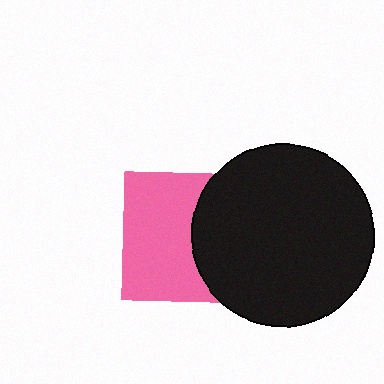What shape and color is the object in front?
The object in front is a black circle.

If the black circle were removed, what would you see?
You would see the complete pink square.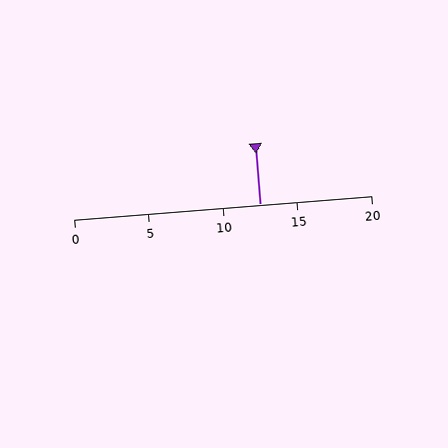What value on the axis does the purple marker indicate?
The marker indicates approximately 12.5.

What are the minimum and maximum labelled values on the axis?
The axis runs from 0 to 20.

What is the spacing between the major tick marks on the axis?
The major ticks are spaced 5 apart.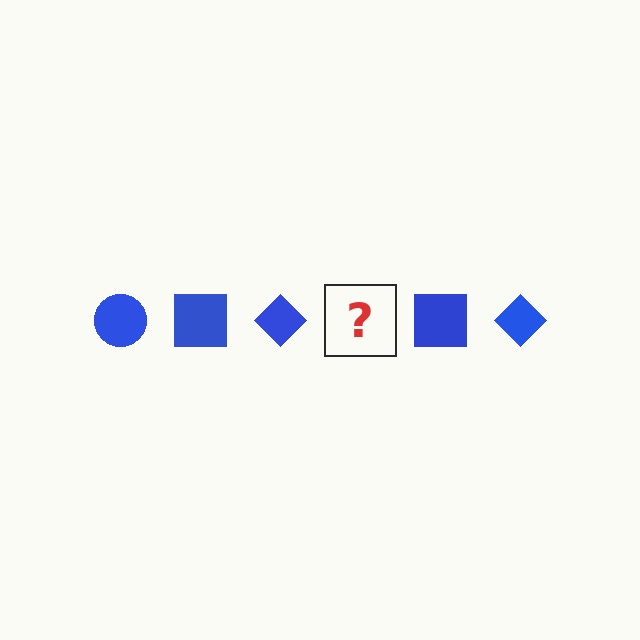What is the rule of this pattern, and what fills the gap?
The rule is that the pattern cycles through circle, square, diamond shapes in blue. The gap should be filled with a blue circle.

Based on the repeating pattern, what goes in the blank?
The blank should be a blue circle.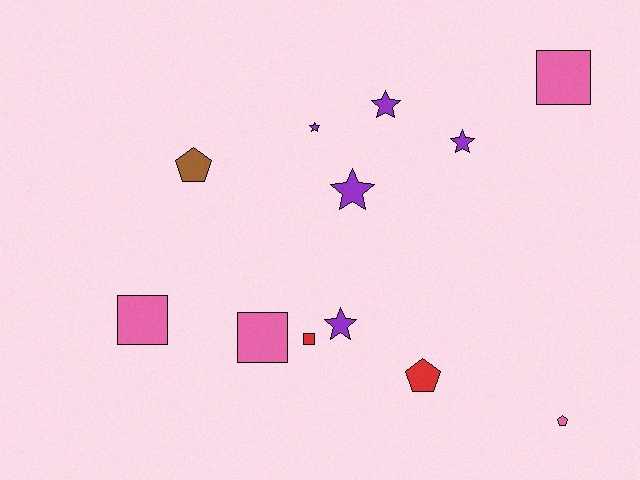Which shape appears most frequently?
Star, with 5 objects.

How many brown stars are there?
There are no brown stars.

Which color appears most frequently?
Purple, with 5 objects.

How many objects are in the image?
There are 12 objects.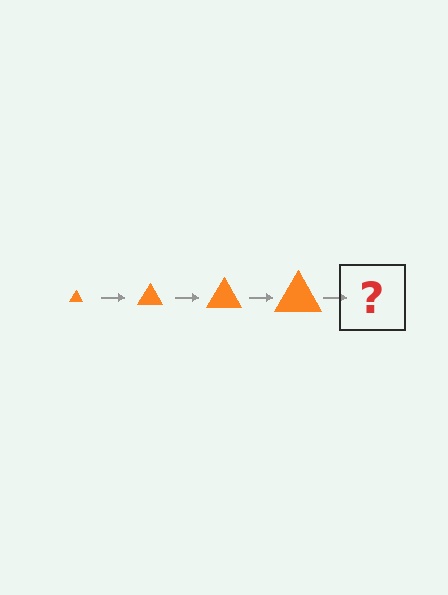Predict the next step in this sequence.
The next step is an orange triangle, larger than the previous one.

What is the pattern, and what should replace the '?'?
The pattern is that the triangle gets progressively larger each step. The '?' should be an orange triangle, larger than the previous one.